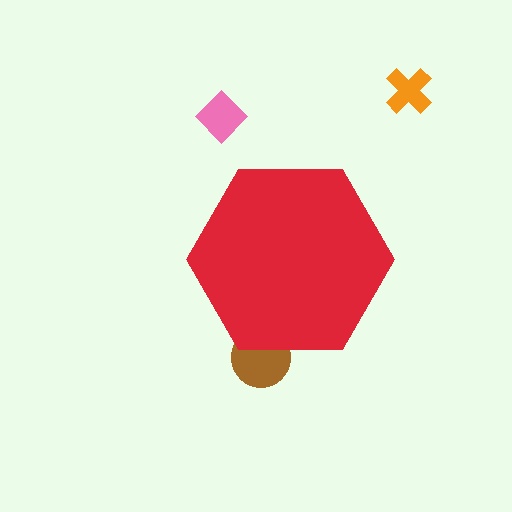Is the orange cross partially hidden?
No, the orange cross is fully visible.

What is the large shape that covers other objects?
A red hexagon.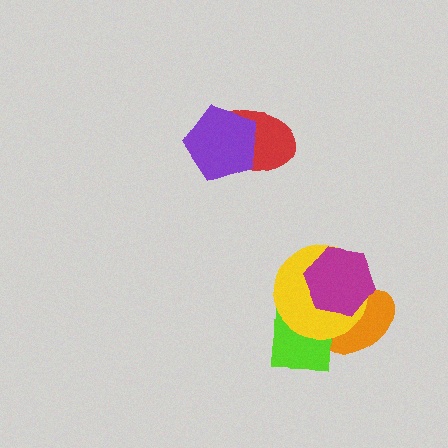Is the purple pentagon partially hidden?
No, no other shape covers it.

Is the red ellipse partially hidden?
Yes, it is partially covered by another shape.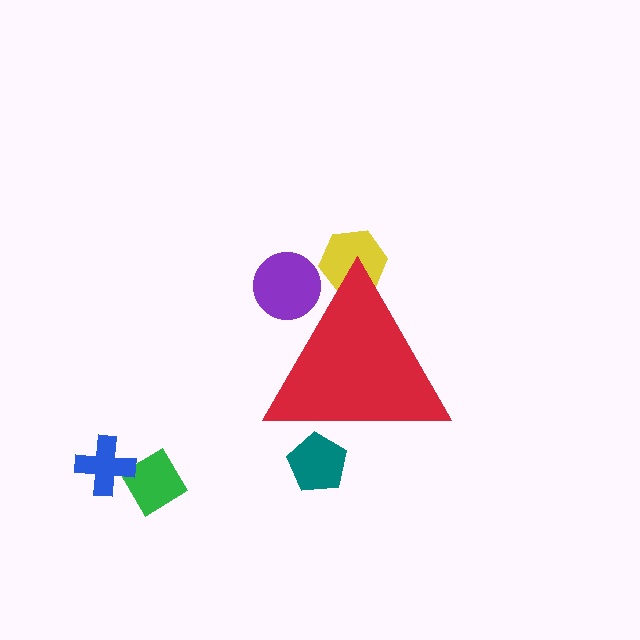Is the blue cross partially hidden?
No, the blue cross is fully visible.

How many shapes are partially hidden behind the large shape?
3 shapes are partially hidden.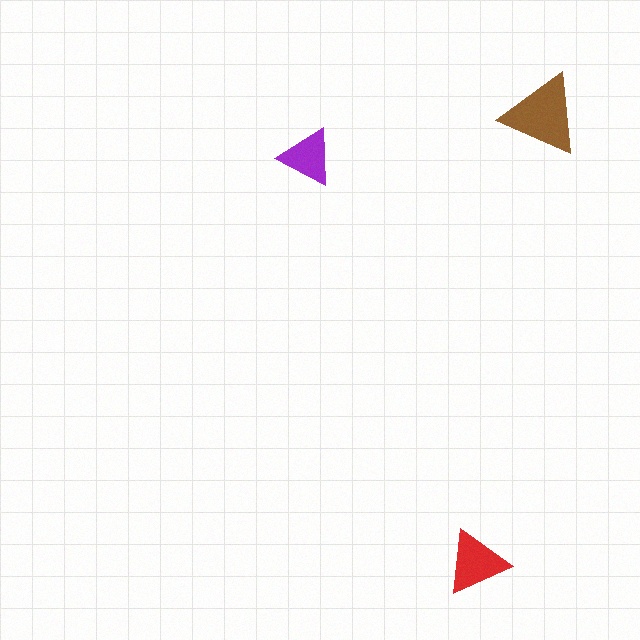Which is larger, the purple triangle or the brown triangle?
The brown one.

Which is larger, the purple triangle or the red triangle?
The red one.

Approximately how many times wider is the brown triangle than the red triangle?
About 1.5 times wider.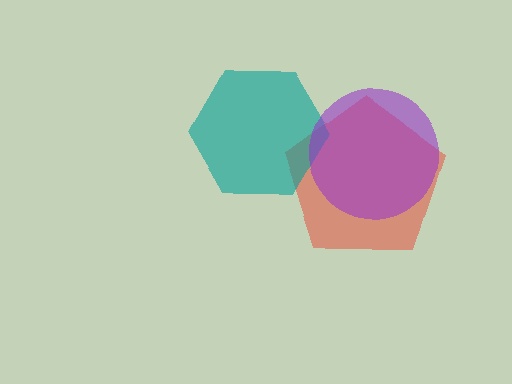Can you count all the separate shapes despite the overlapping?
Yes, there are 3 separate shapes.